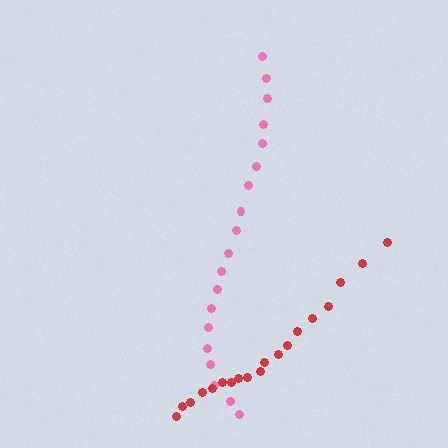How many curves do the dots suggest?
There are 2 distinct paths.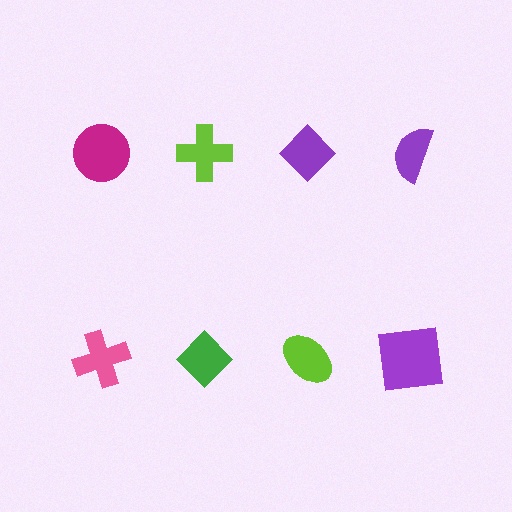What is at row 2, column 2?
A green diamond.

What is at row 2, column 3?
A lime ellipse.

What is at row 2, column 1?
A pink cross.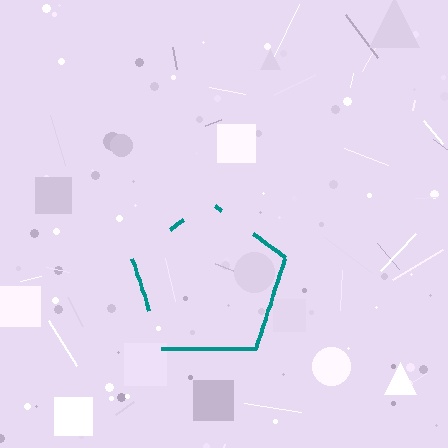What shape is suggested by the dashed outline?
The dashed outline suggests a pentagon.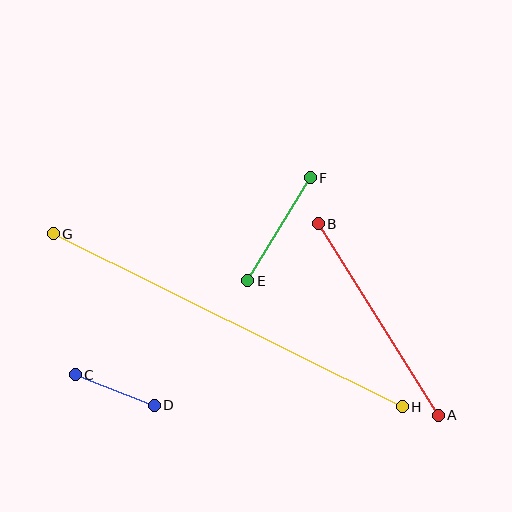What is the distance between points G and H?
The distance is approximately 389 pixels.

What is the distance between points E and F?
The distance is approximately 120 pixels.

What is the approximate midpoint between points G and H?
The midpoint is at approximately (228, 320) pixels.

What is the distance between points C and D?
The distance is approximately 85 pixels.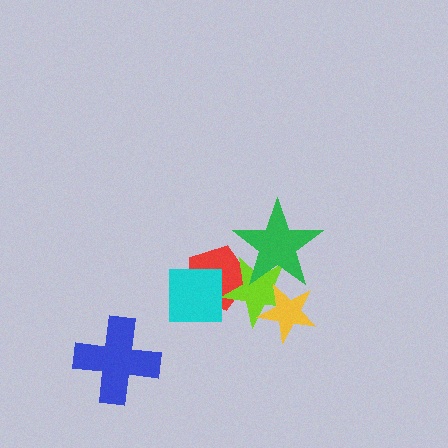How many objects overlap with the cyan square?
1 object overlaps with the cyan square.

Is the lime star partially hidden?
Yes, it is partially covered by another shape.